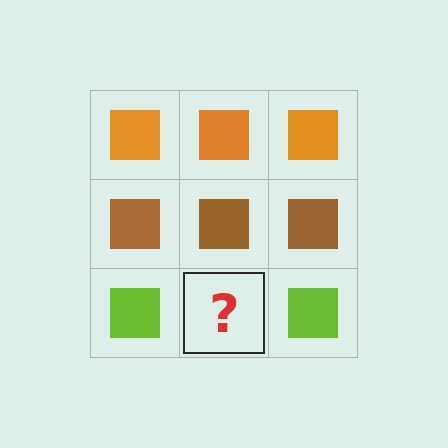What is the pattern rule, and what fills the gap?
The rule is that each row has a consistent color. The gap should be filled with a lime square.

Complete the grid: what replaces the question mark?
The question mark should be replaced with a lime square.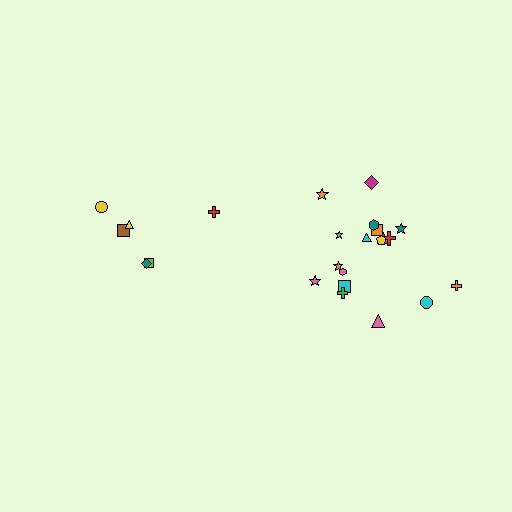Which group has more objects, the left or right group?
The right group.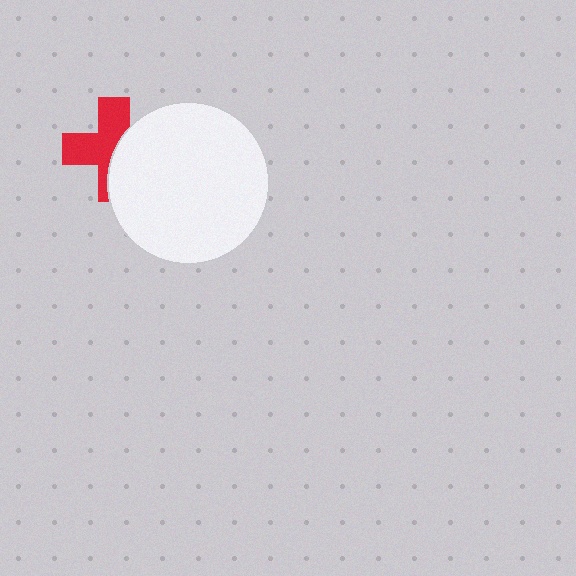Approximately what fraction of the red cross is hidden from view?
Roughly 44% of the red cross is hidden behind the white circle.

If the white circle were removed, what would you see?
You would see the complete red cross.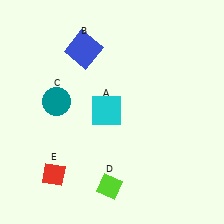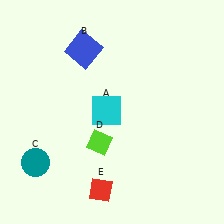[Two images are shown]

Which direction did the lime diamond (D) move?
The lime diamond (D) moved up.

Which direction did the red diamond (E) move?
The red diamond (E) moved right.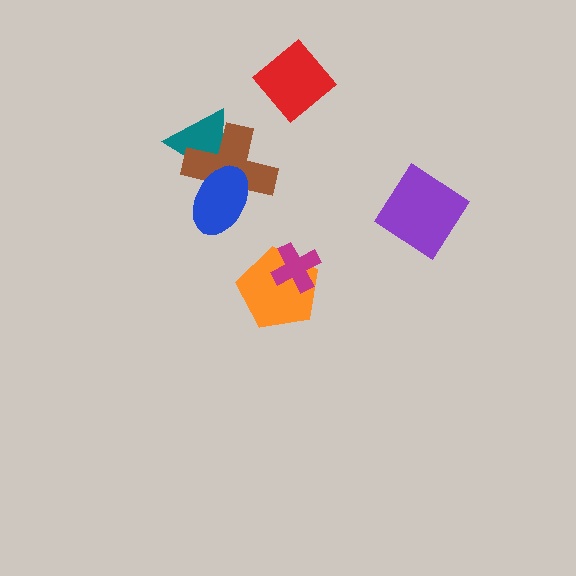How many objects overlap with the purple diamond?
0 objects overlap with the purple diamond.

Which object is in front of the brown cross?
The blue ellipse is in front of the brown cross.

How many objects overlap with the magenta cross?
1 object overlaps with the magenta cross.